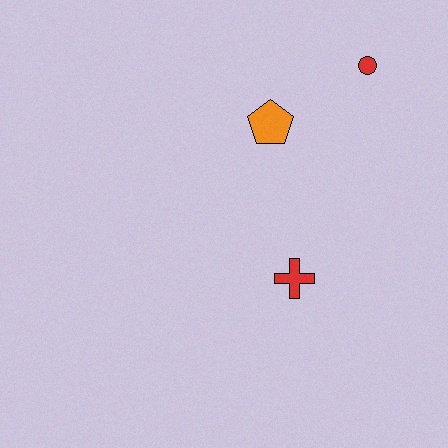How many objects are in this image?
There are 3 objects.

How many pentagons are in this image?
There is 1 pentagon.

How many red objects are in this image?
There are 2 red objects.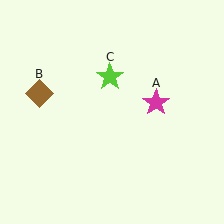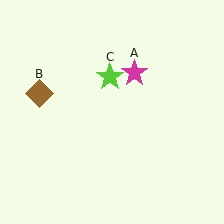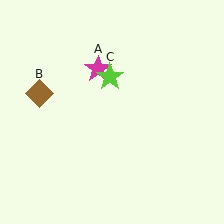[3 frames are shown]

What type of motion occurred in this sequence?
The magenta star (object A) rotated counterclockwise around the center of the scene.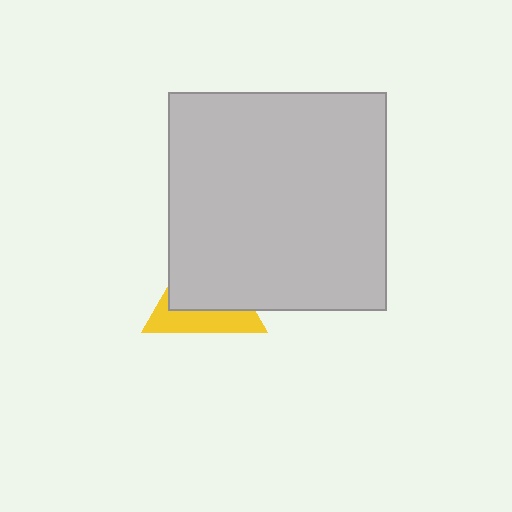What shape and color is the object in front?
The object in front is a light gray square.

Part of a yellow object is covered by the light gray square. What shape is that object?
It is a triangle.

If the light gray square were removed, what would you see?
You would see the complete yellow triangle.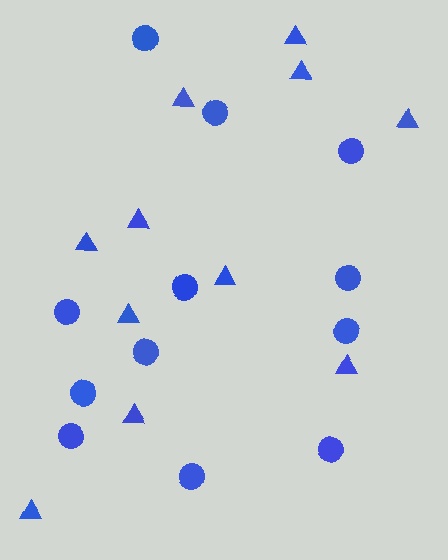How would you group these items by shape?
There are 2 groups: one group of circles (12) and one group of triangles (11).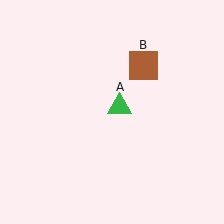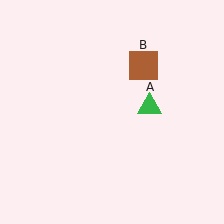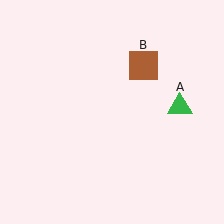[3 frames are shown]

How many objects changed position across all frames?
1 object changed position: green triangle (object A).